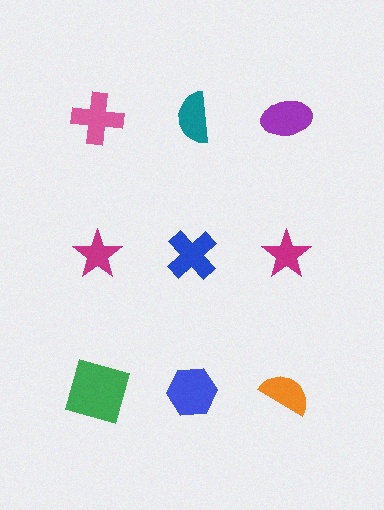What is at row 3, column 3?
An orange semicircle.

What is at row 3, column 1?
A green square.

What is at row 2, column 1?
A magenta star.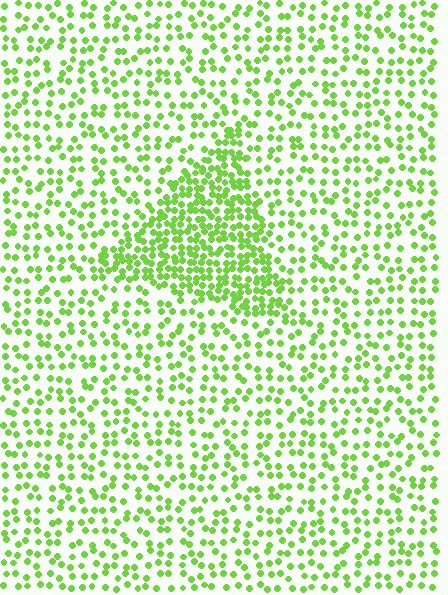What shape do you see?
I see a triangle.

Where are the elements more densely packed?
The elements are more densely packed inside the triangle boundary.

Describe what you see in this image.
The image contains small lime elements arranged at two different densities. A triangle-shaped region is visible where the elements are more densely packed than the surrounding area.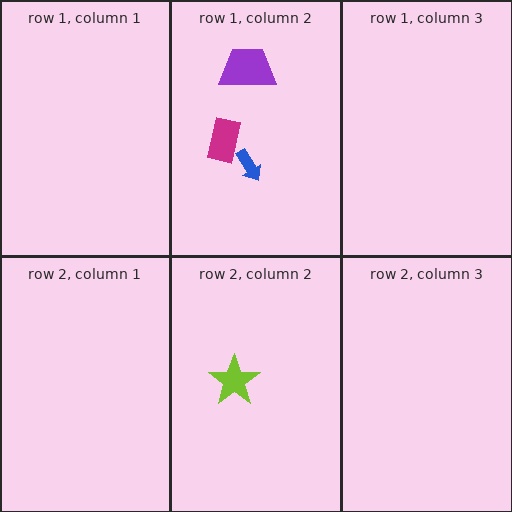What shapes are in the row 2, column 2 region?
The lime star.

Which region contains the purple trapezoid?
The row 1, column 2 region.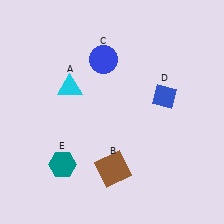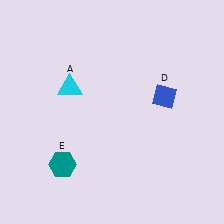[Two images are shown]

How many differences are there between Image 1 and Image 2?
There are 2 differences between the two images.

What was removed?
The blue circle (C), the brown square (B) were removed in Image 2.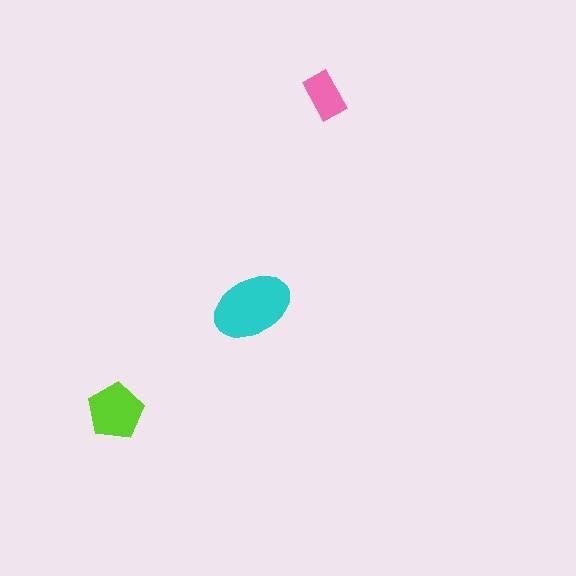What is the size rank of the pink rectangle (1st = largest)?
3rd.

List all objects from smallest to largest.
The pink rectangle, the lime pentagon, the cyan ellipse.